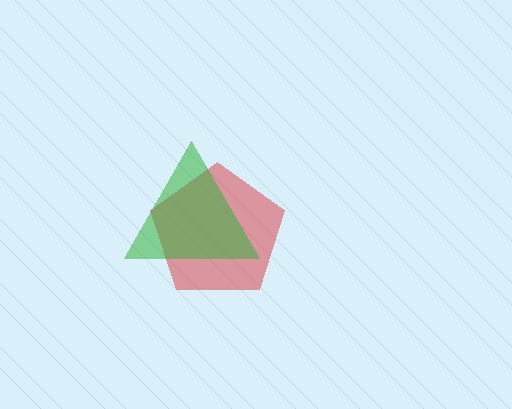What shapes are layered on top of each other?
The layered shapes are: a red pentagon, a green triangle.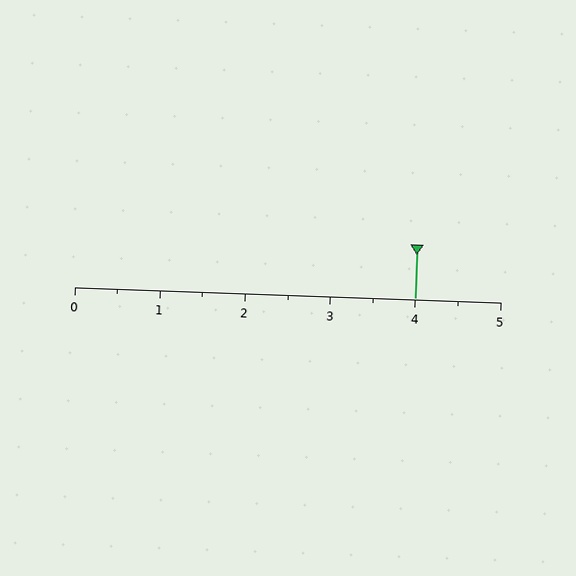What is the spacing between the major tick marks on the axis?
The major ticks are spaced 1 apart.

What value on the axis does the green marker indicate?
The marker indicates approximately 4.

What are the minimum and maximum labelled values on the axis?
The axis runs from 0 to 5.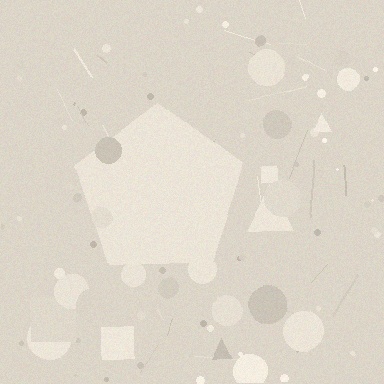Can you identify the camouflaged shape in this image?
The camouflaged shape is a pentagon.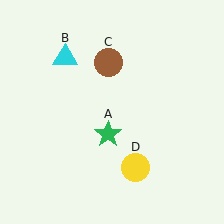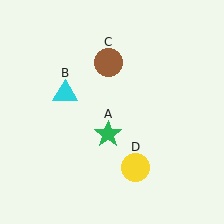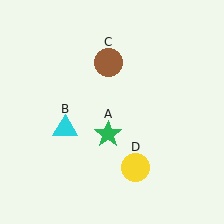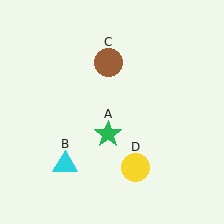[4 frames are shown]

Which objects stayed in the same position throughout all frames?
Green star (object A) and brown circle (object C) and yellow circle (object D) remained stationary.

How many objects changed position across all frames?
1 object changed position: cyan triangle (object B).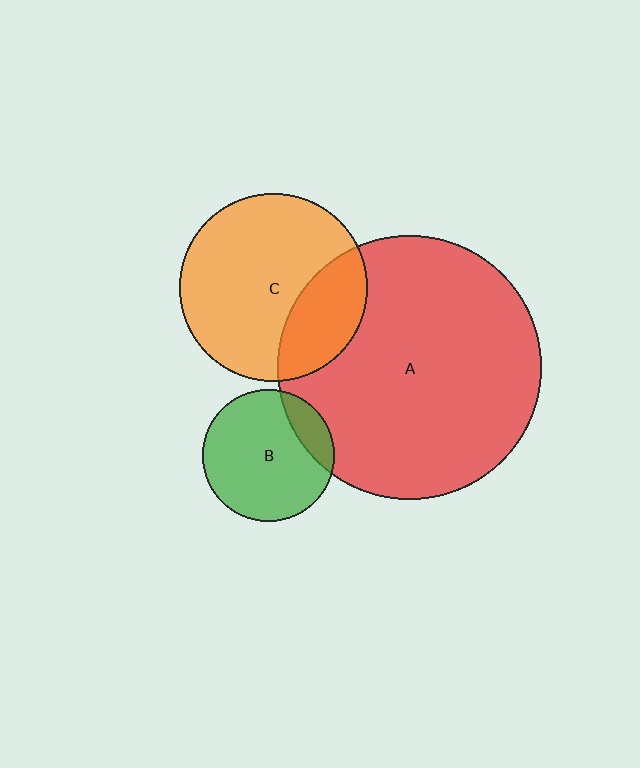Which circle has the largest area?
Circle A (red).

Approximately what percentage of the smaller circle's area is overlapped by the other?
Approximately 15%.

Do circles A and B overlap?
Yes.